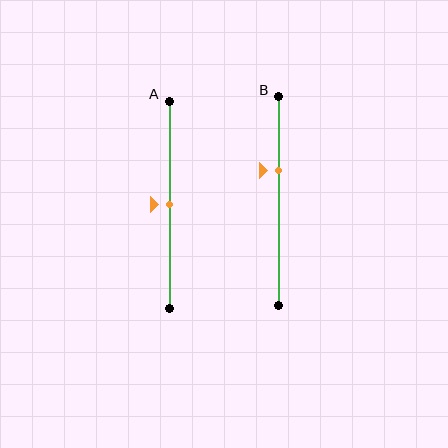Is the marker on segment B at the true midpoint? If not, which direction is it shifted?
No, the marker on segment B is shifted upward by about 15% of the segment length.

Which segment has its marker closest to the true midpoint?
Segment A has its marker closest to the true midpoint.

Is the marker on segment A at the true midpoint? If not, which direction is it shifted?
Yes, the marker on segment A is at the true midpoint.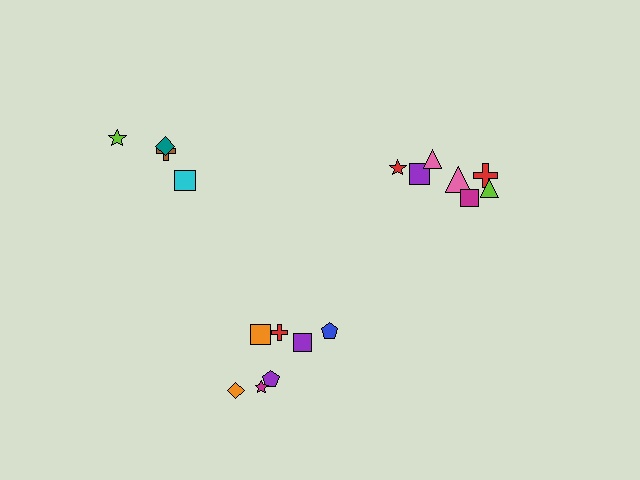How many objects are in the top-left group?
There are 4 objects.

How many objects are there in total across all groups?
There are 18 objects.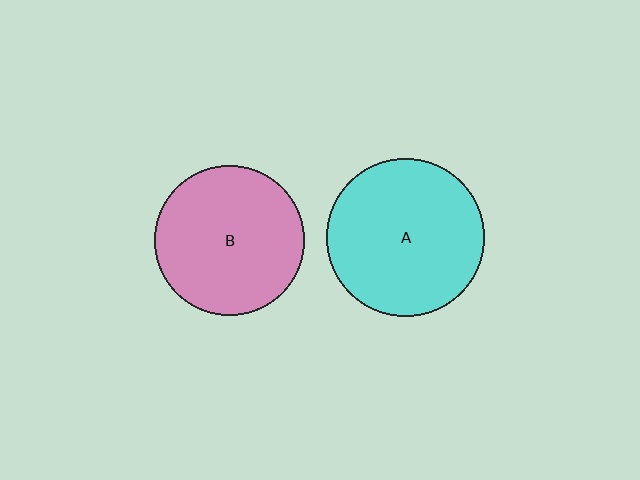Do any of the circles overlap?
No, none of the circles overlap.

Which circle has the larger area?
Circle A (cyan).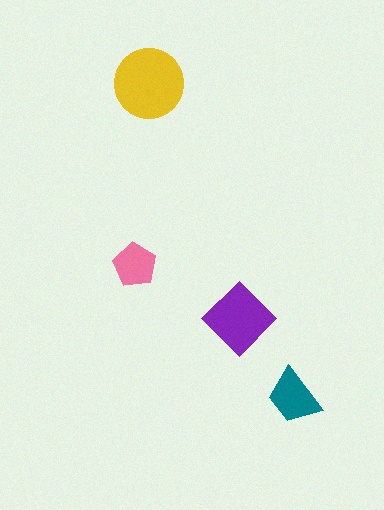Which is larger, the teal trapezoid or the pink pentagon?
The teal trapezoid.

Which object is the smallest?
The pink pentagon.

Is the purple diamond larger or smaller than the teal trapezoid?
Larger.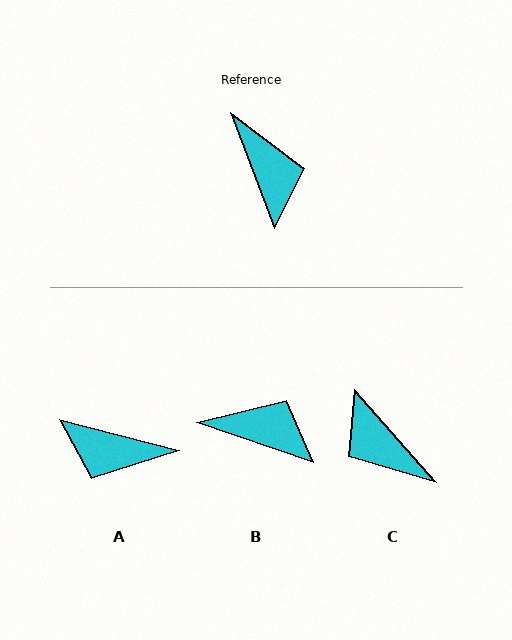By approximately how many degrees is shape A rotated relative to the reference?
Approximately 125 degrees clockwise.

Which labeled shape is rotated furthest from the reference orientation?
C, about 159 degrees away.